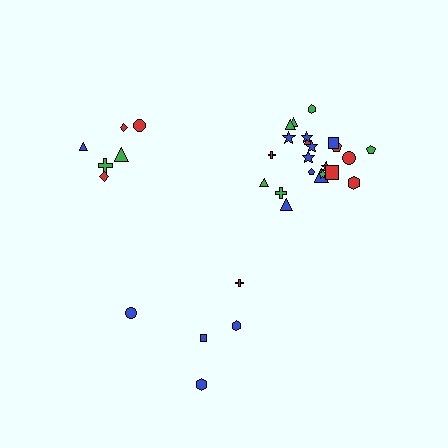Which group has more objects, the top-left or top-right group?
The top-right group.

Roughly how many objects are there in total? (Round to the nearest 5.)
Roughly 35 objects in total.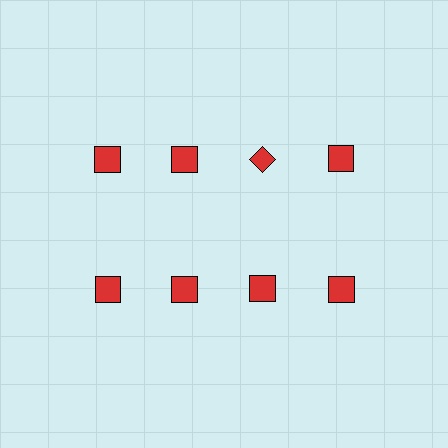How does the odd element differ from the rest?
It has a different shape: diamond instead of square.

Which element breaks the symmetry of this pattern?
The red diamond in the top row, center column breaks the symmetry. All other shapes are red squares.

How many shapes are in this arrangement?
There are 8 shapes arranged in a grid pattern.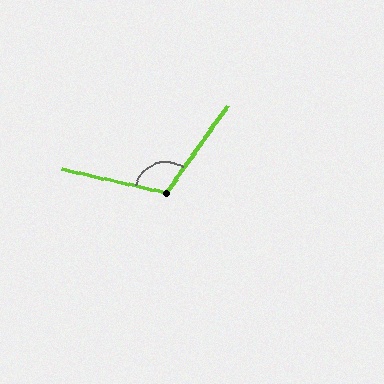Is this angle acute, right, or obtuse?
It is obtuse.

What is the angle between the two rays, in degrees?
Approximately 112 degrees.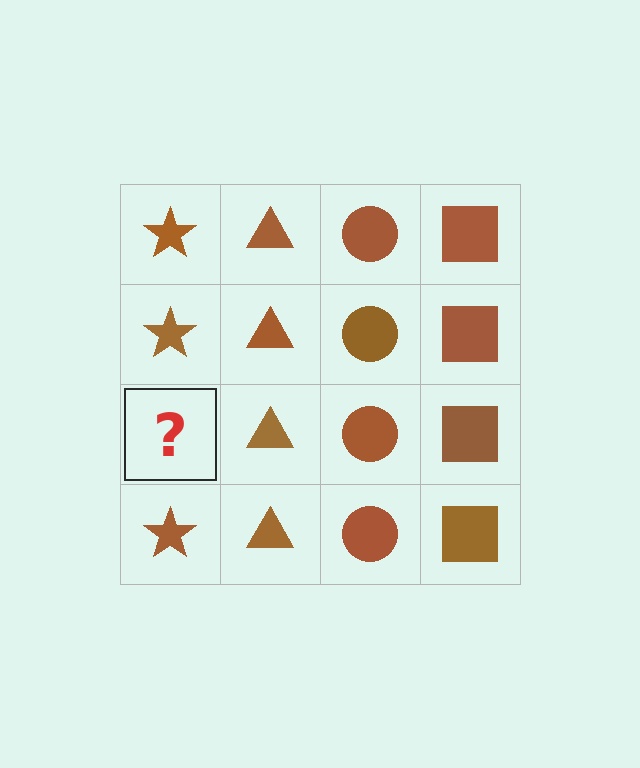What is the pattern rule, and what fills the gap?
The rule is that each column has a consistent shape. The gap should be filled with a brown star.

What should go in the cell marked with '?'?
The missing cell should contain a brown star.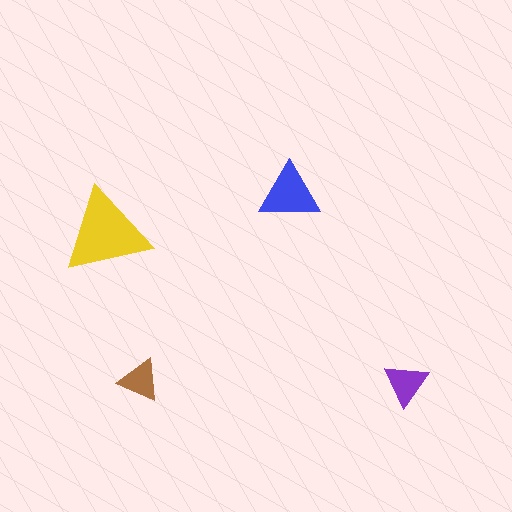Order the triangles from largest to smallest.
the yellow one, the blue one, the purple one, the brown one.